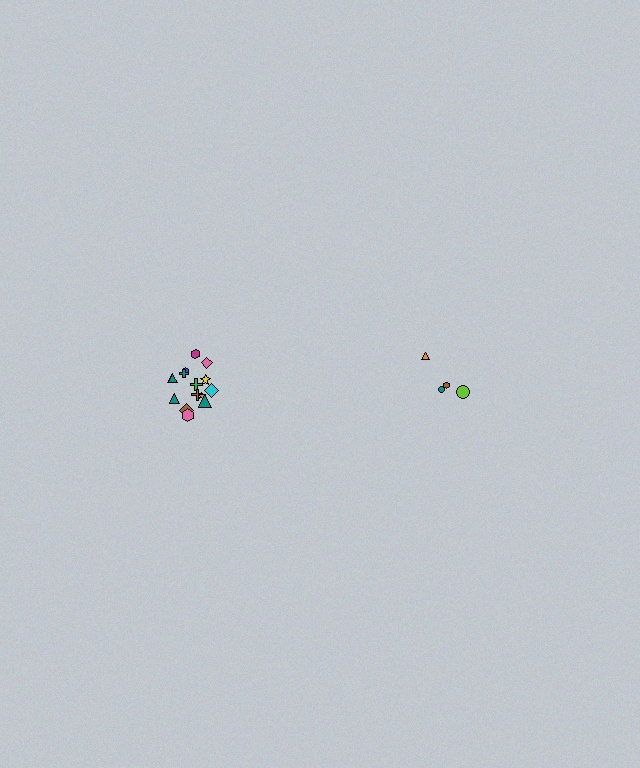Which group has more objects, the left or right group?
The left group.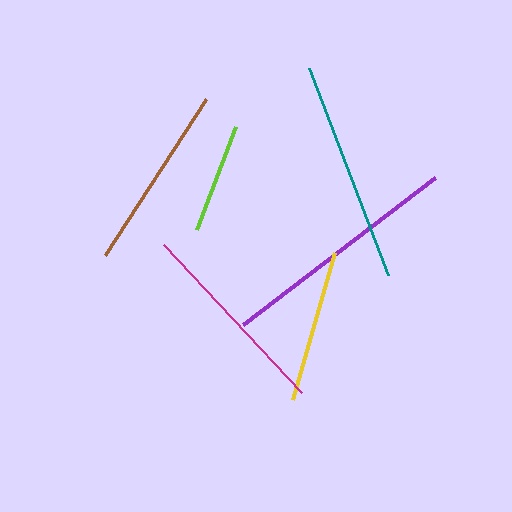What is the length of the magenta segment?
The magenta segment is approximately 202 pixels long.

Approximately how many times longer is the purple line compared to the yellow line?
The purple line is approximately 1.6 times the length of the yellow line.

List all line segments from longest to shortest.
From longest to shortest: purple, teal, magenta, brown, yellow, lime.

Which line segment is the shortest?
The lime line is the shortest at approximately 110 pixels.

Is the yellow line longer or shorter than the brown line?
The brown line is longer than the yellow line.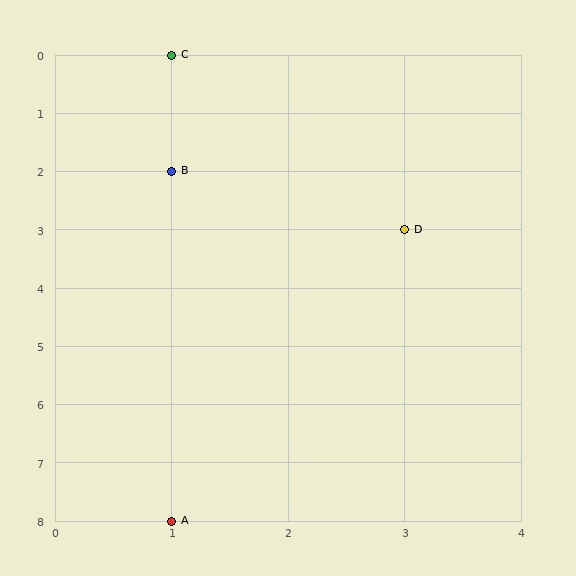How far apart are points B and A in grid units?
Points B and A are 6 rows apart.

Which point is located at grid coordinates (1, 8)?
Point A is at (1, 8).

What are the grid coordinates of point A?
Point A is at grid coordinates (1, 8).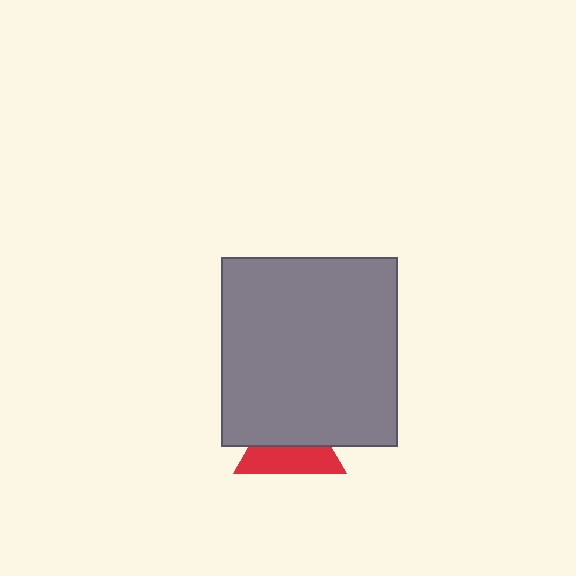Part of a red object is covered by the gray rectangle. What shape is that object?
It is a triangle.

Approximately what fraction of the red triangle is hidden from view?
Roughly 54% of the red triangle is hidden behind the gray rectangle.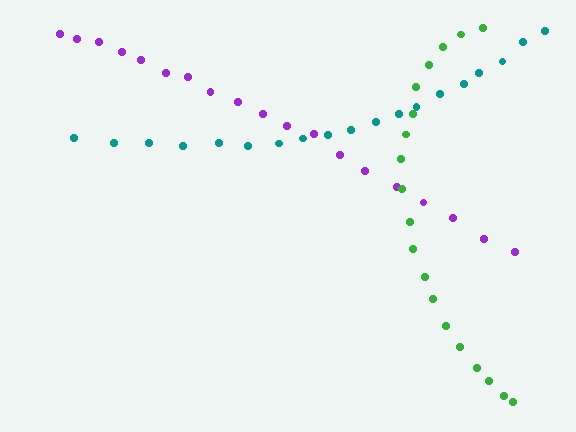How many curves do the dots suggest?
There are 3 distinct paths.